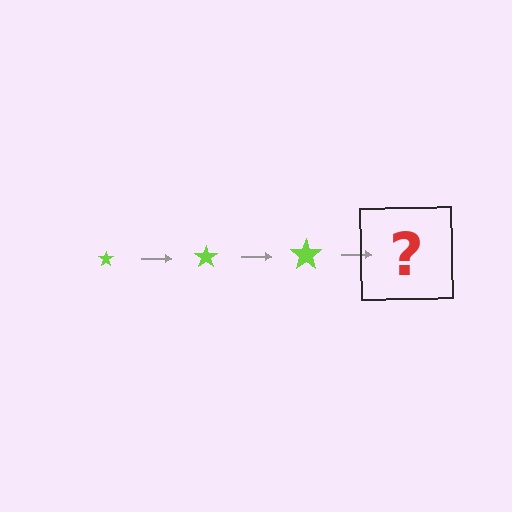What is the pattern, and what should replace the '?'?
The pattern is that the star gets progressively larger each step. The '?' should be a lime star, larger than the previous one.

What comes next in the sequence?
The next element should be a lime star, larger than the previous one.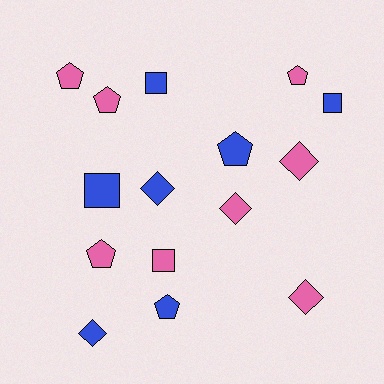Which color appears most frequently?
Pink, with 8 objects.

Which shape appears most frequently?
Pentagon, with 6 objects.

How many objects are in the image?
There are 15 objects.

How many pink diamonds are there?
There are 3 pink diamonds.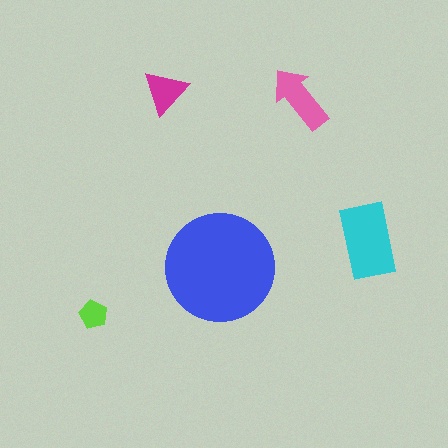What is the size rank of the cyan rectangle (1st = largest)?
2nd.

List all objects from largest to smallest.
The blue circle, the cyan rectangle, the pink arrow, the magenta triangle, the lime pentagon.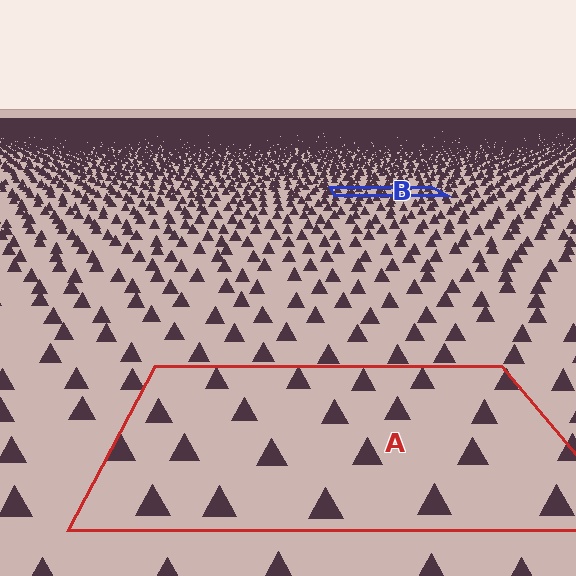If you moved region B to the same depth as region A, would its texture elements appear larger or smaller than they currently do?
They would appear larger. At a closer depth, the same texture elements are projected at a bigger on-screen size.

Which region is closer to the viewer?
Region A is closer. The texture elements there are larger and more spread out.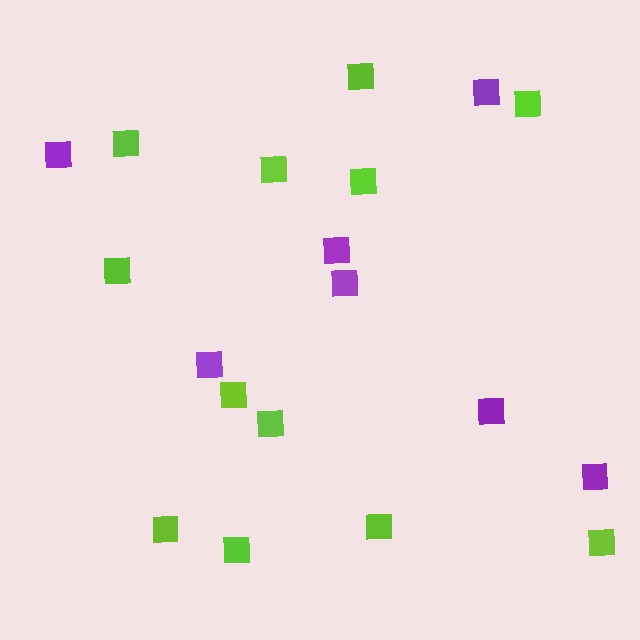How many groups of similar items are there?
There are 2 groups: one group of lime squares (12) and one group of purple squares (7).